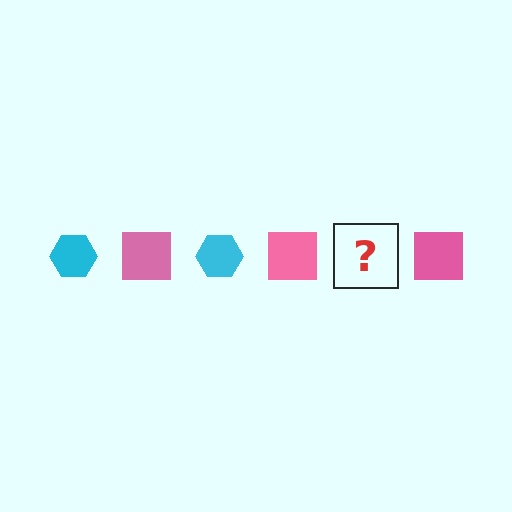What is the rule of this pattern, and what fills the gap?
The rule is that the pattern alternates between cyan hexagon and pink square. The gap should be filled with a cyan hexagon.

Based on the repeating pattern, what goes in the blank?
The blank should be a cyan hexagon.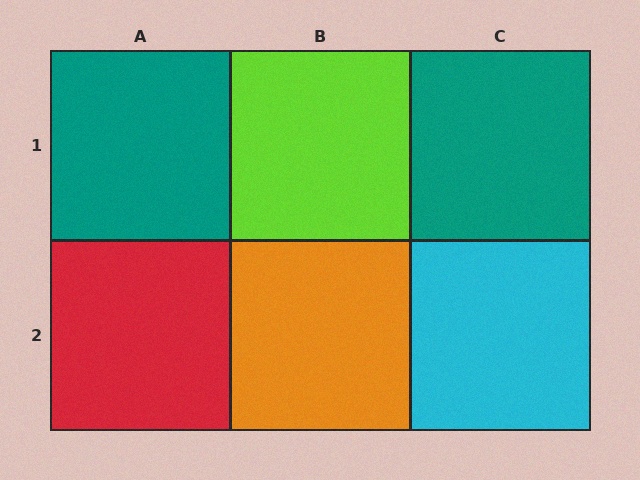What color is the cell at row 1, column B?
Lime.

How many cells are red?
1 cell is red.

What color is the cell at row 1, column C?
Teal.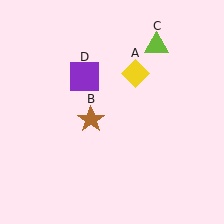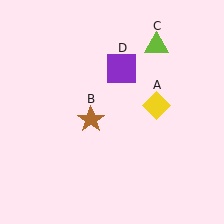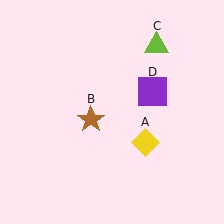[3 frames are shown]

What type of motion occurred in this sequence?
The yellow diamond (object A), purple square (object D) rotated clockwise around the center of the scene.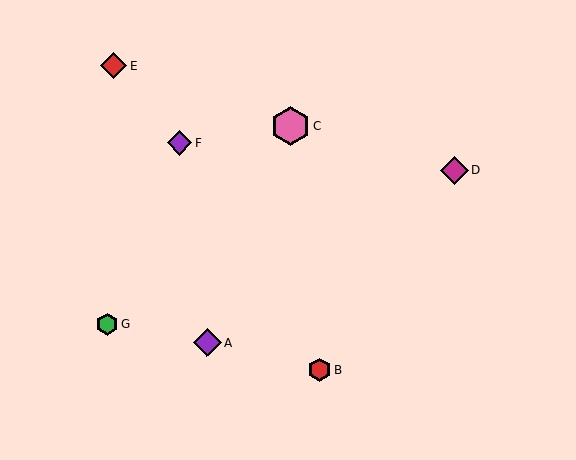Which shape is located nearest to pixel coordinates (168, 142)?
The purple diamond (labeled F) at (180, 143) is nearest to that location.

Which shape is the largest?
The pink hexagon (labeled C) is the largest.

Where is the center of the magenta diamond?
The center of the magenta diamond is at (454, 170).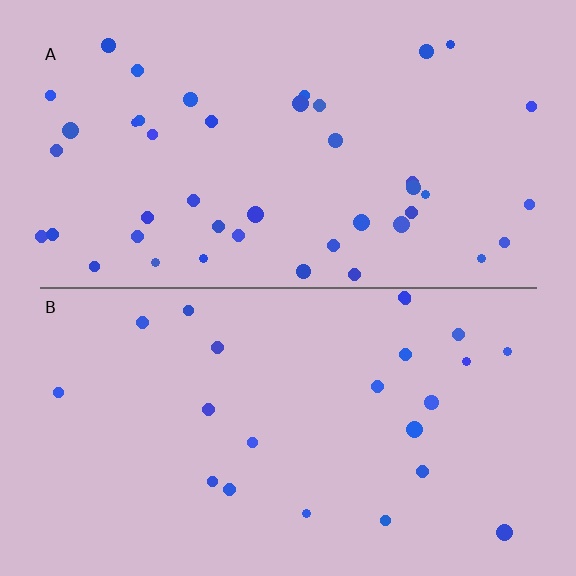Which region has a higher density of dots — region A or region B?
A (the top).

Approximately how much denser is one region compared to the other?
Approximately 1.9× — region A over region B.